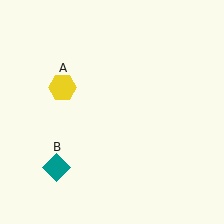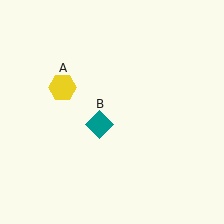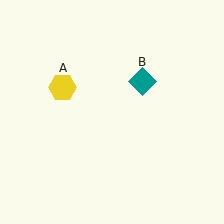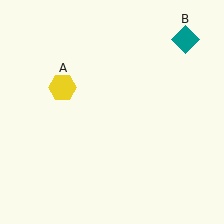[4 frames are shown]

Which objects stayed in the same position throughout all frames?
Yellow hexagon (object A) remained stationary.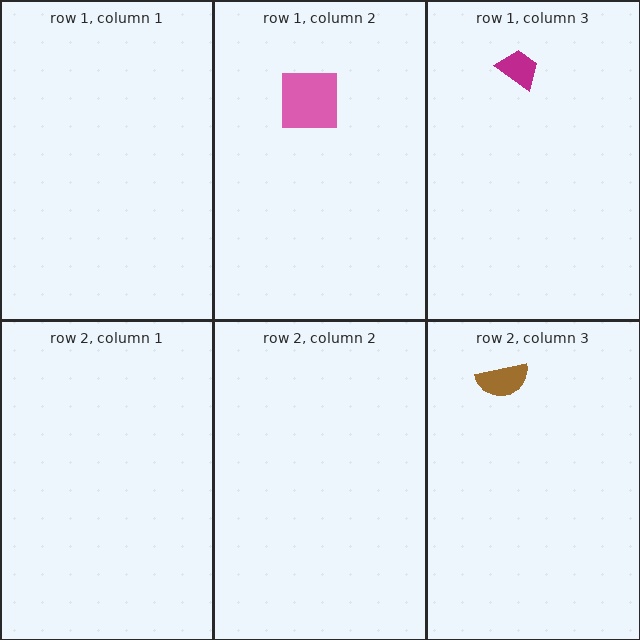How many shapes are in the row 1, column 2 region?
1.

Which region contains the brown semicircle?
The row 2, column 3 region.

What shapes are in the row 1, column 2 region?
The pink square.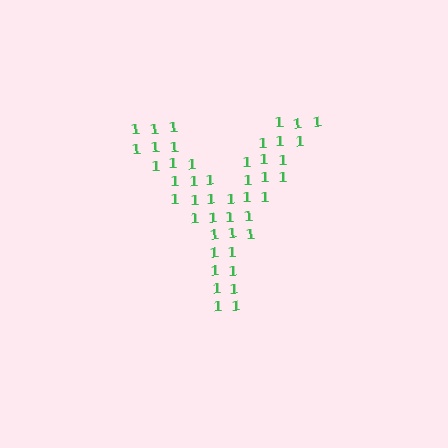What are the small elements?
The small elements are digit 1's.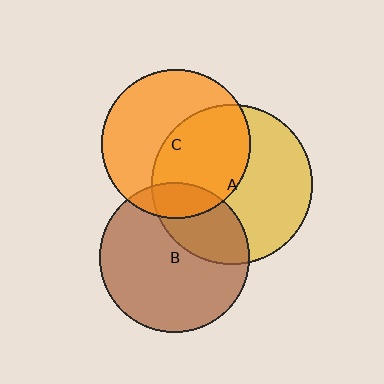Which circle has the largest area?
Circle A (yellow).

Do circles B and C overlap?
Yes.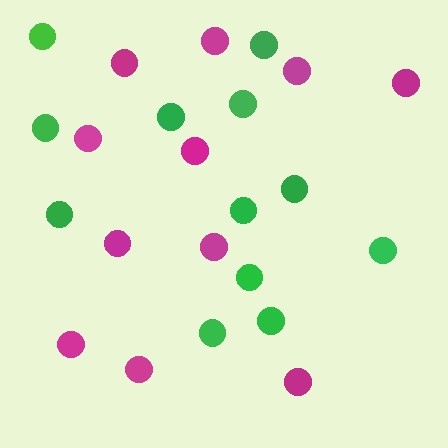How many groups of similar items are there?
There are 2 groups: one group of green circles (12) and one group of magenta circles (11).